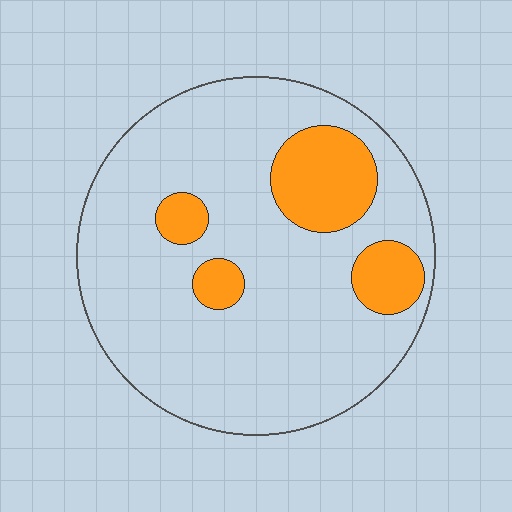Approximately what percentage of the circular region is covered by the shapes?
Approximately 20%.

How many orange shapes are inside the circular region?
4.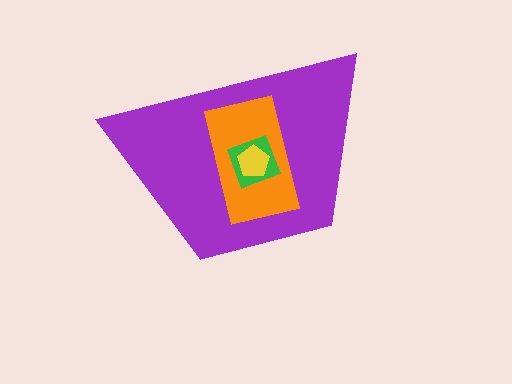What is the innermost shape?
The yellow pentagon.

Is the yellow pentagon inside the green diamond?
Yes.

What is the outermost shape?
The purple trapezoid.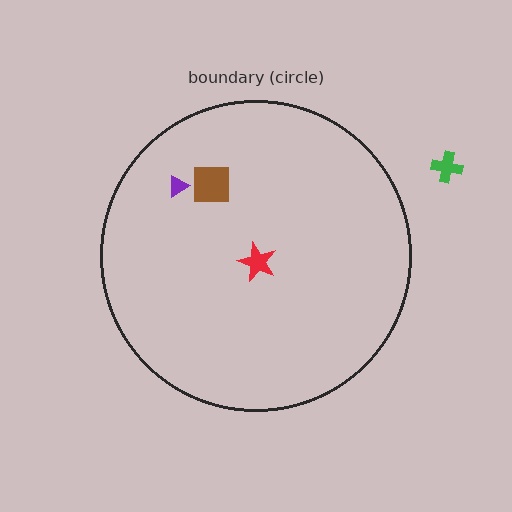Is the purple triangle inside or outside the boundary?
Inside.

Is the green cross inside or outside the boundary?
Outside.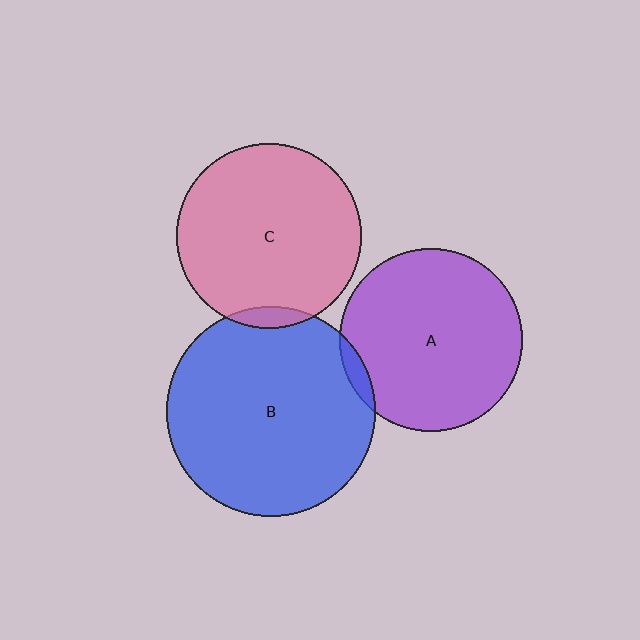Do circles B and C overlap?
Yes.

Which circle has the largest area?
Circle B (blue).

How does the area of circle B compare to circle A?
Approximately 1.3 times.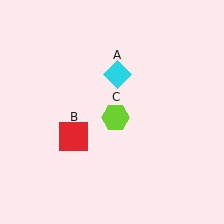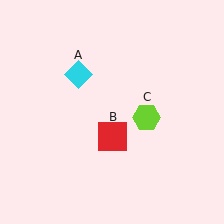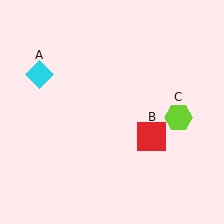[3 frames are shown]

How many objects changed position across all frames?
3 objects changed position: cyan diamond (object A), red square (object B), lime hexagon (object C).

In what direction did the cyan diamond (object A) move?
The cyan diamond (object A) moved left.